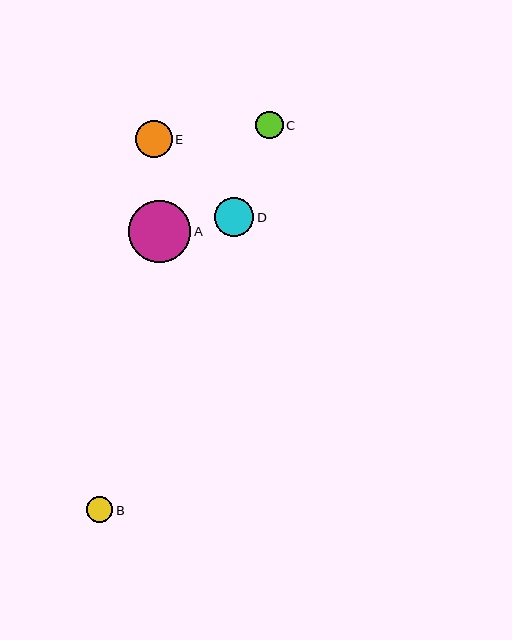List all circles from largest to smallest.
From largest to smallest: A, D, E, C, B.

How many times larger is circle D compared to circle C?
Circle D is approximately 1.4 times the size of circle C.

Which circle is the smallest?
Circle B is the smallest with a size of approximately 26 pixels.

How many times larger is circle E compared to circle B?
Circle E is approximately 1.4 times the size of circle B.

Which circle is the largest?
Circle A is the largest with a size of approximately 62 pixels.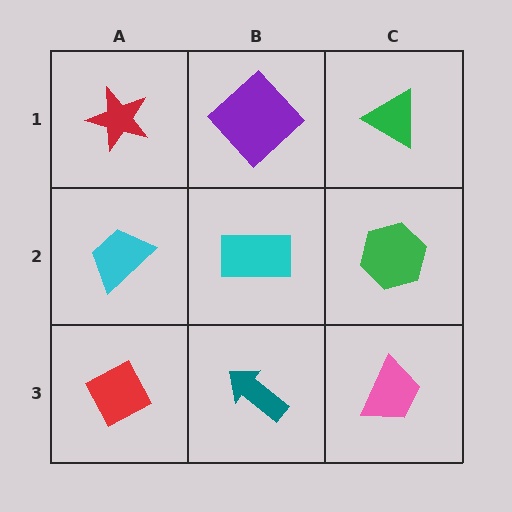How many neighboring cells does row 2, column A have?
3.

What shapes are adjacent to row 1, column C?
A green hexagon (row 2, column C), a purple diamond (row 1, column B).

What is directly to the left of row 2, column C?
A cyan rectangle.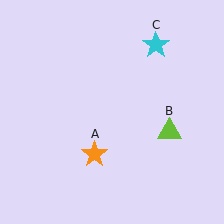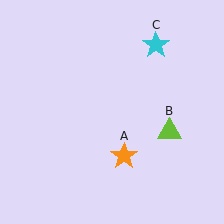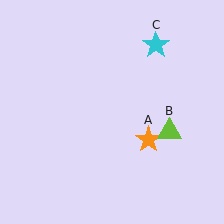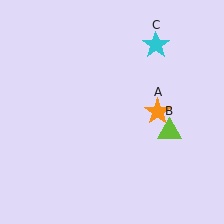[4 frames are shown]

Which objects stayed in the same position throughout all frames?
Lime triangle (object B) and cyan star (object C) remained stationary.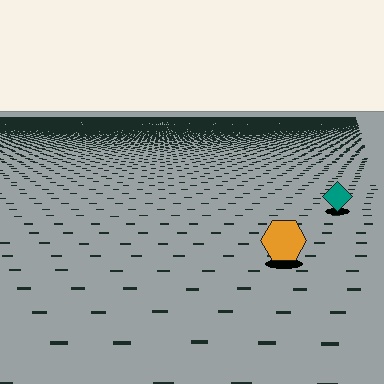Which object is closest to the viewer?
The orange hexagon is closest. The texture marks near it are larger and more spread out.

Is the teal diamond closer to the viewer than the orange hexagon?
No. The orange hexagon is closer — you can tell from the texture gradient: the ground texture is coarser near it.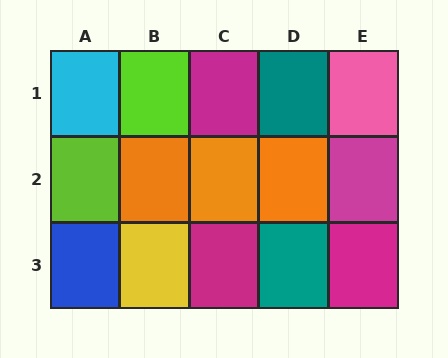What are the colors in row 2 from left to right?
Lime, orange, orange, orange, magenta.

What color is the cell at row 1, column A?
Cyan.